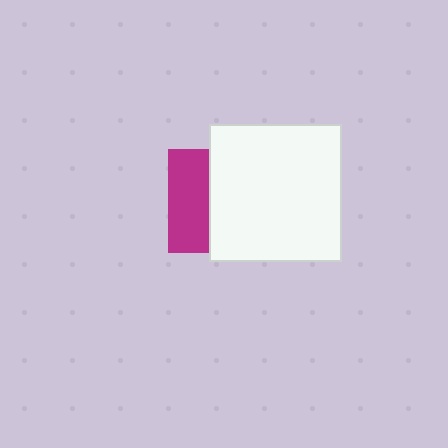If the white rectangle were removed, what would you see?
You would see the complete magenta square.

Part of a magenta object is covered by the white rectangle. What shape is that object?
It is a square.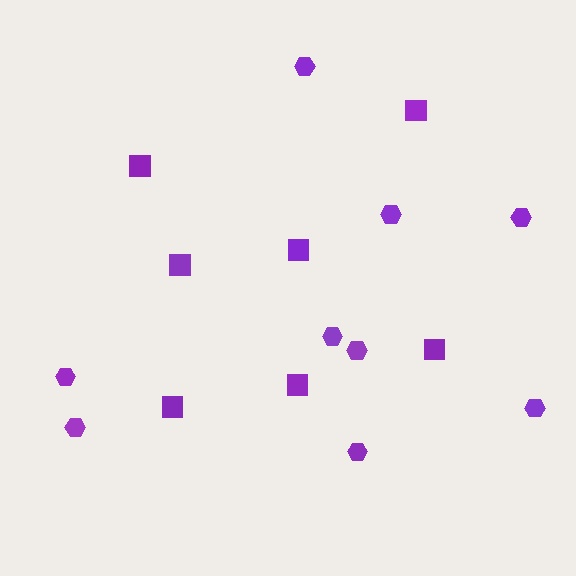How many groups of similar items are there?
There are 2 groups: one group of hexagons (9) and one group of squares (7).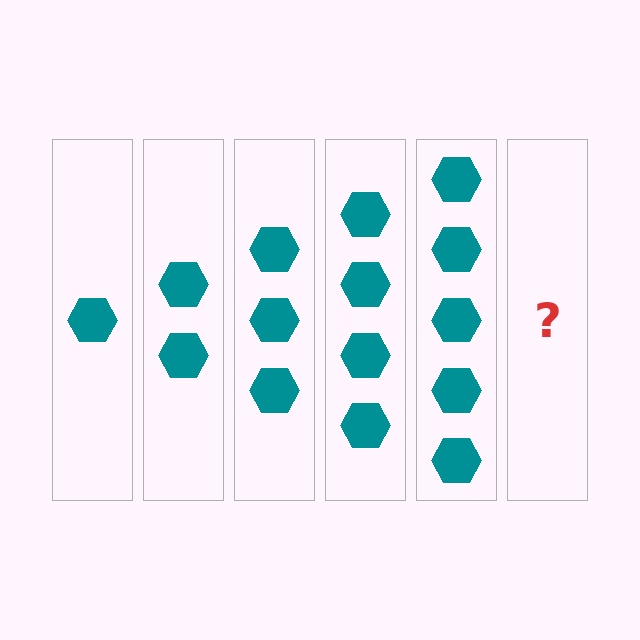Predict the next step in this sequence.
The next step is 6 hexagons.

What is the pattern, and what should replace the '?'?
The pattern is that each step adds one more hexagon. The '?' should be 6 hexagons.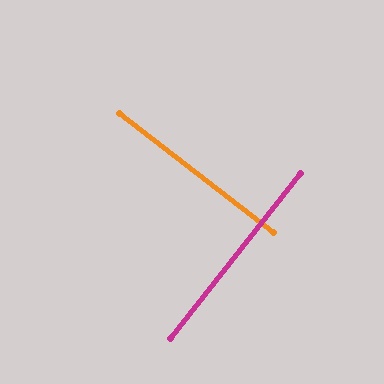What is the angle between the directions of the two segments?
Approximately 89 degrees.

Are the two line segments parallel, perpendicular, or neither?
Perpendicular — they meet at approximately 89°.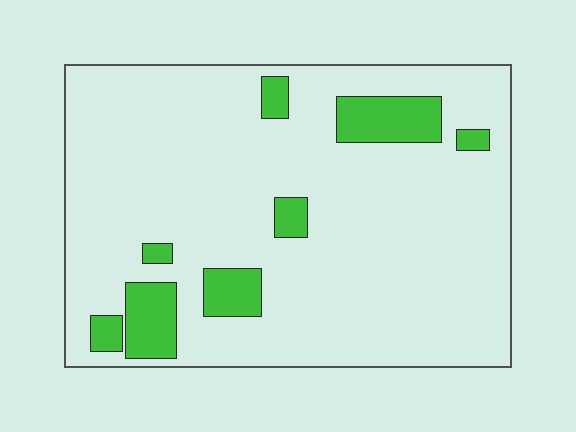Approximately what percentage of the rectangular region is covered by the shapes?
Approximately 15%.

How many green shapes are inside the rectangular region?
8.